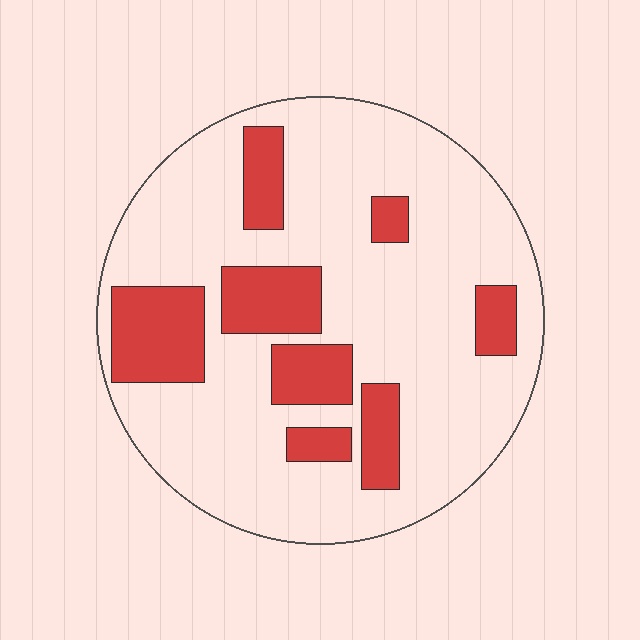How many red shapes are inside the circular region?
8.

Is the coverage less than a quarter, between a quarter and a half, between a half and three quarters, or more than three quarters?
Less than a quarter.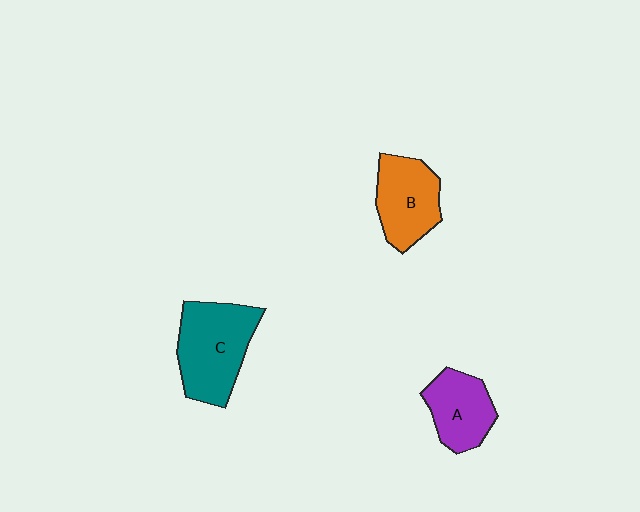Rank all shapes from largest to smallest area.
From largest to smallest: C (teal), B (orange), A (purple).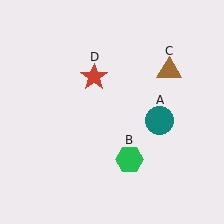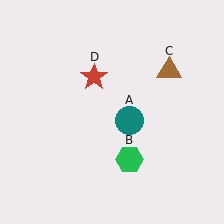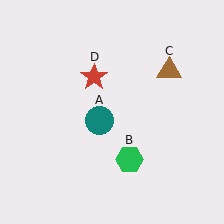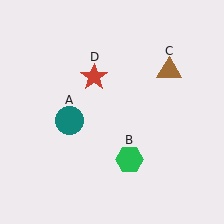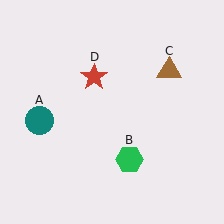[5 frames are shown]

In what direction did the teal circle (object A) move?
The teal circle (object A) moved left.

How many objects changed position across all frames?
1 object changed position: teal circle (object A).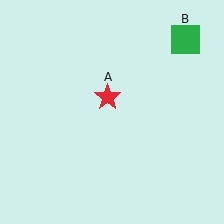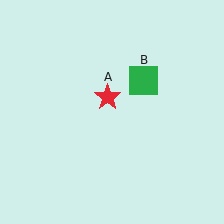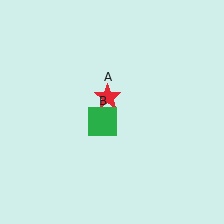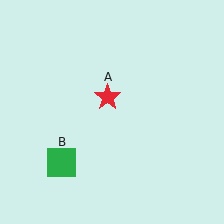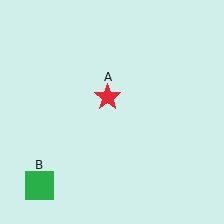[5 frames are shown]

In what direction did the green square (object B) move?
The green square (object B) moved down and to the left.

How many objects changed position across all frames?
1 object changed position: green square (object B).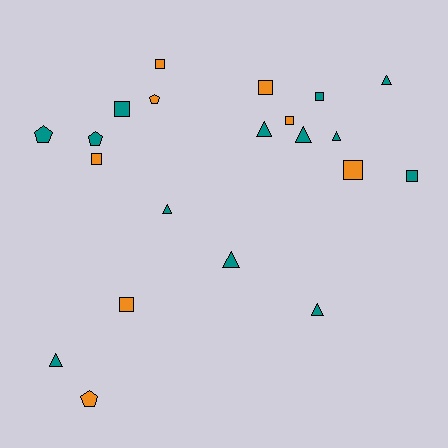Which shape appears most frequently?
Square, with 9 objects.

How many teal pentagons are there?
There are 2 teal pentagons.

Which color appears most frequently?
Teal, with 13 objects.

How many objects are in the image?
There are 21 objects.